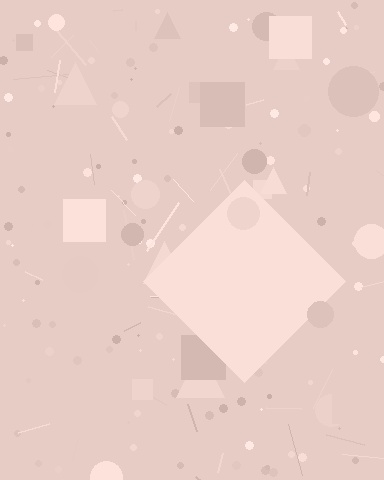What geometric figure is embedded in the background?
A diamond is embedded in the background.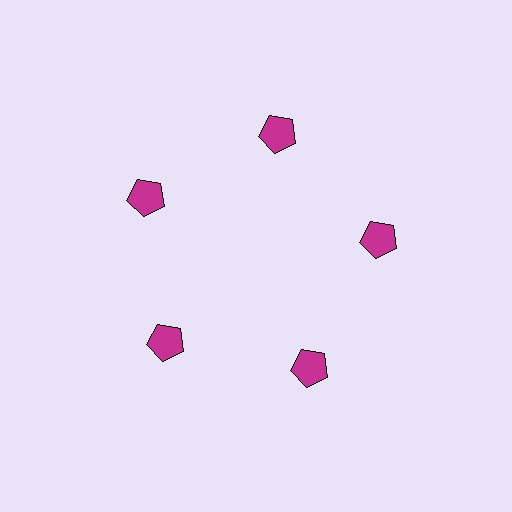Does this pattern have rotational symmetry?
Yes, this pattern has 5-fold rotational symmetry. It looks the same after rotating 72 degrees around the center.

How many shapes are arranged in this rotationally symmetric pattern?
There are 5 shapes, arranged in 5 groups of 1.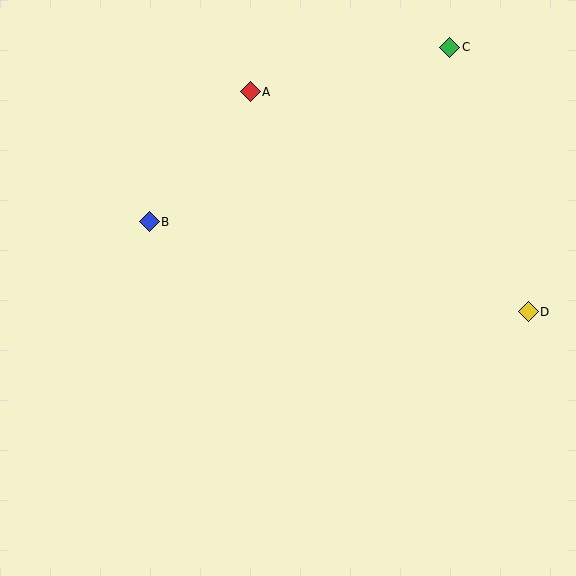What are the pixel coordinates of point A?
Point A is at (250, 92).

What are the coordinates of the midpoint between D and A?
The midpoint between D and A is at (389, 202).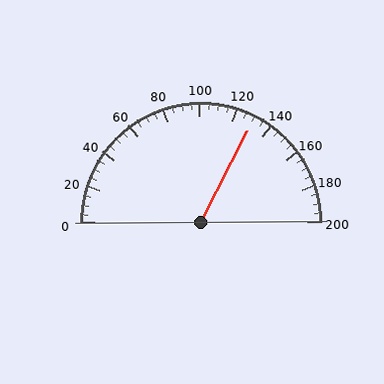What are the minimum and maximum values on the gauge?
The gauge ranges from 0 to 200.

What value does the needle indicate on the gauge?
The needle indicates approximately 130.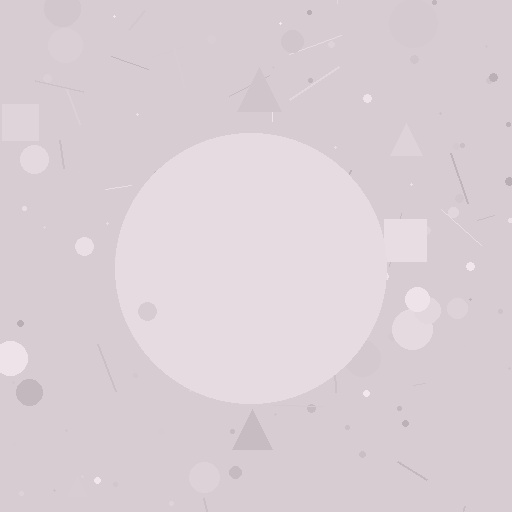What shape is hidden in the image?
A circle is hidden in the image.